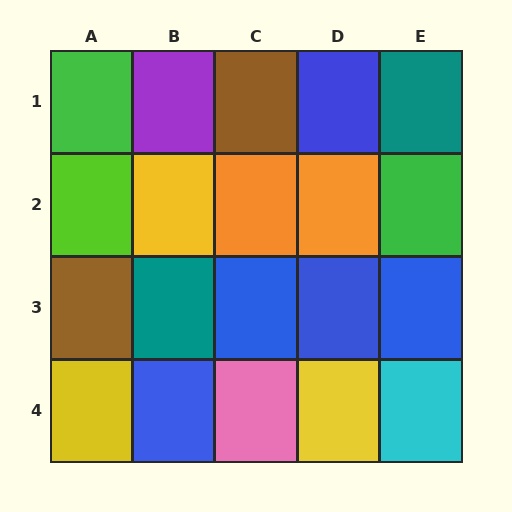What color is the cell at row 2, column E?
Green.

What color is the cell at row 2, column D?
Orange.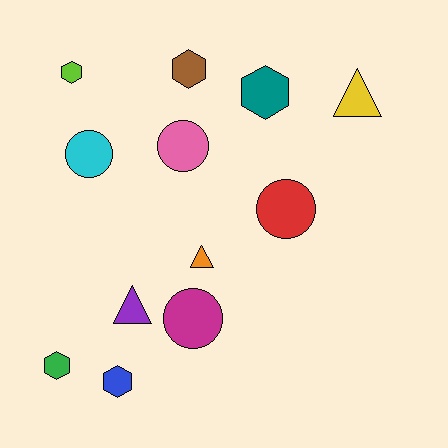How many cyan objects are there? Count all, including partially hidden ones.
There is 1 cyan object.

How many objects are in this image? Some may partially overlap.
There are 12 objects.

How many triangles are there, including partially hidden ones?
There are 3 triangles.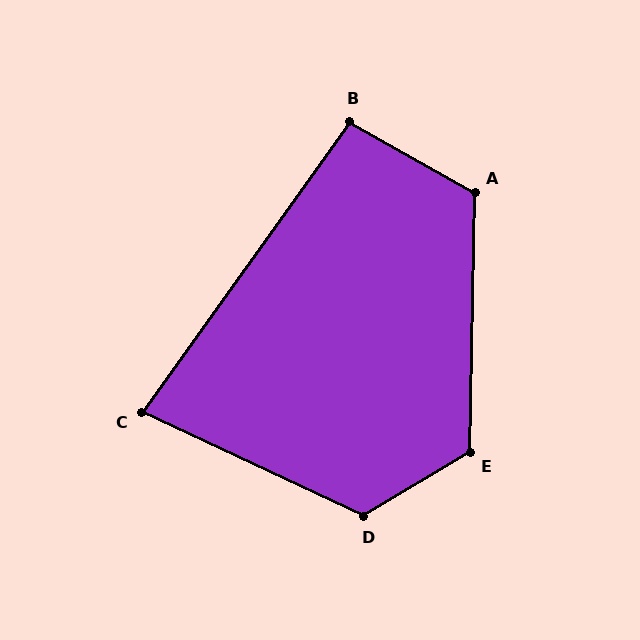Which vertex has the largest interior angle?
D, at approximately 124 degrees.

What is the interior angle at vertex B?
Approximately 96 degrees (obtuse).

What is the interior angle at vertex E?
Approximately 122 degrees (obtuse).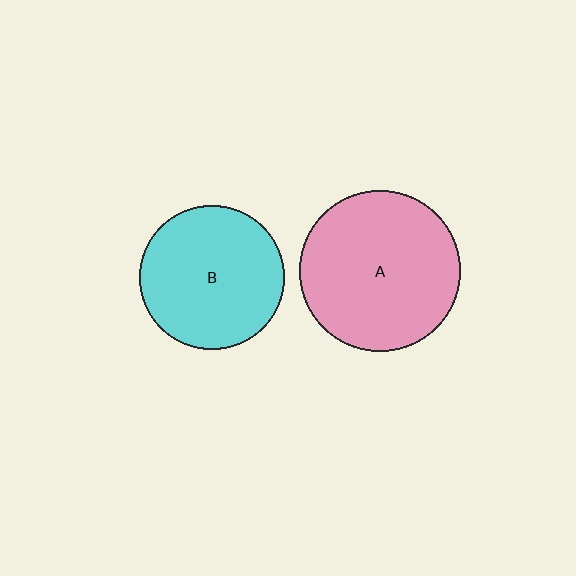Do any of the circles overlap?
No, none of the circles overlap.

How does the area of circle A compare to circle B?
Approximately 1.2 times.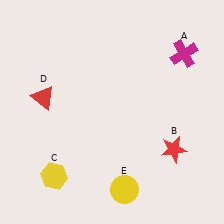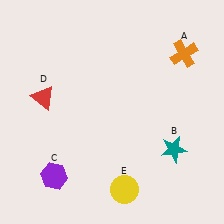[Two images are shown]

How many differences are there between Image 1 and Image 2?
There are 3 differences between the two images.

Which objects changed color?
A changed from magenta to orange. B changed from red to teal. C changed from yellow to purple.